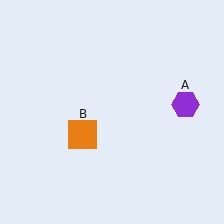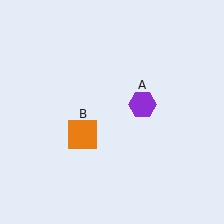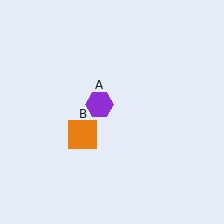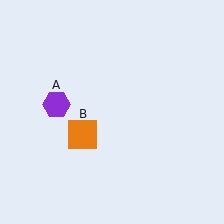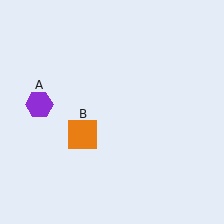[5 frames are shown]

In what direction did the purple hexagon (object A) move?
The purple hexagon (object A) moved left.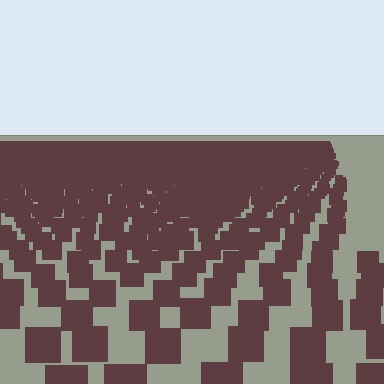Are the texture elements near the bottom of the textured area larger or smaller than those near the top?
Larger. Near the bottom, elements are closer to the viewer and appear at a bigger on-screen size.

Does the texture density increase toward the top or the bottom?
Density increases toward the top.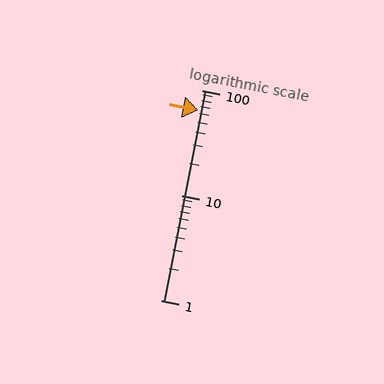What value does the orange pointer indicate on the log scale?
The pointer indicates approximately 64.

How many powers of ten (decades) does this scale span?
The scale spans 2 decades, from 1 to 100.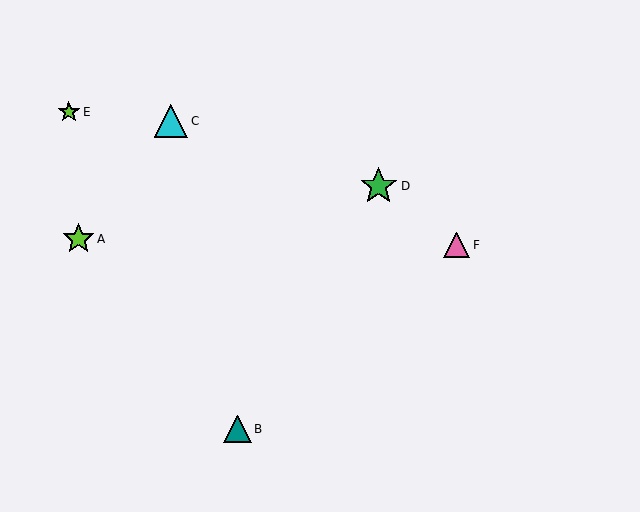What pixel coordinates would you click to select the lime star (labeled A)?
Click at (78, 239) to select the lime star A.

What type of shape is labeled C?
Shape C is a cyan triangle.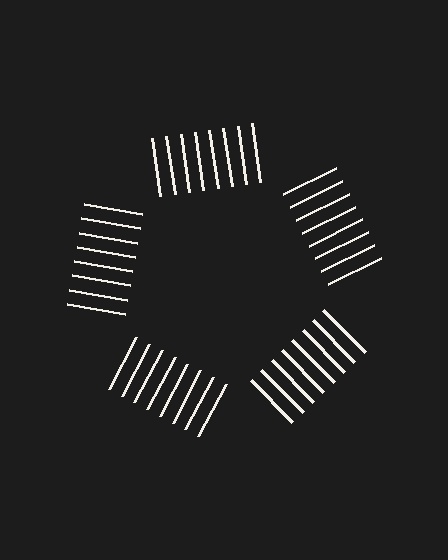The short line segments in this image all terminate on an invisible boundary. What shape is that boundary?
An illusory pentagon — the line segments terminate on its edges but no continuous stroke is drawn.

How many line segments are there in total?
40 — 8 along each of the 5 edges.